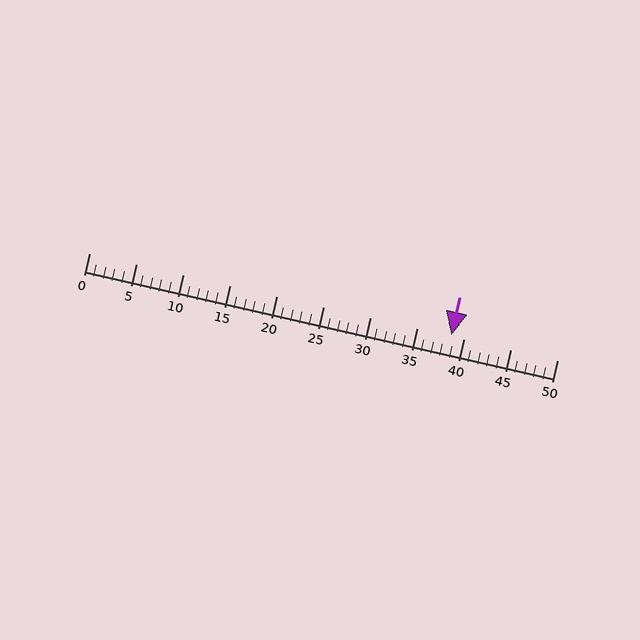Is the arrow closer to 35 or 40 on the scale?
The arrow is closer to 40.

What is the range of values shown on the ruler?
The ruler shows values from 0 to 50.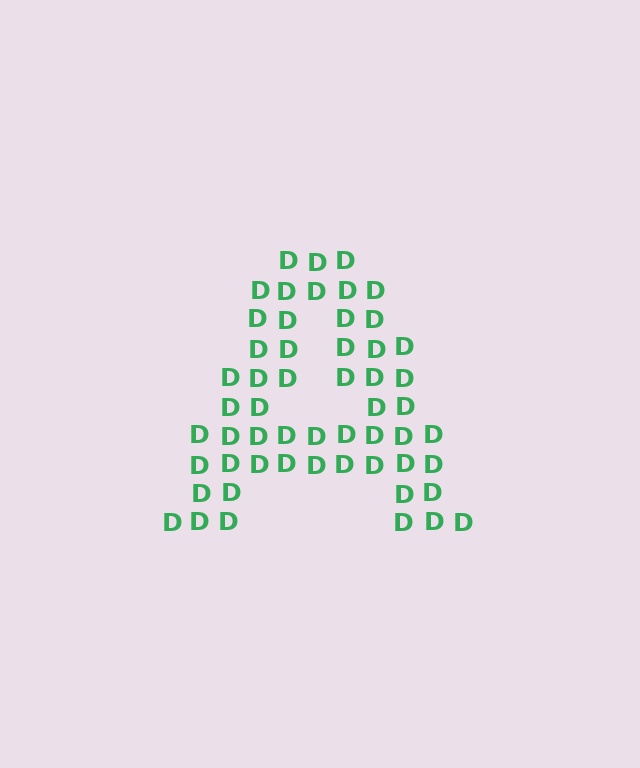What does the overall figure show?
The overall figure shows the letter A.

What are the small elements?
The small elements are letter D's.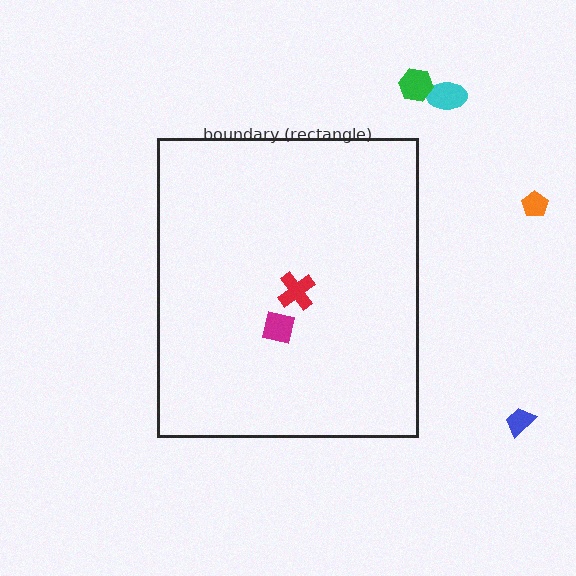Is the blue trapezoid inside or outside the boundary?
Outside.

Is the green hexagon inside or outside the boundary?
Outside.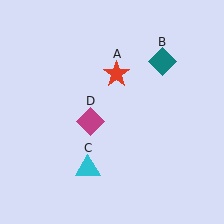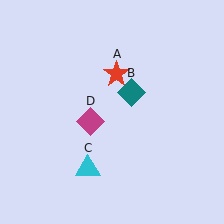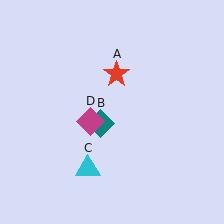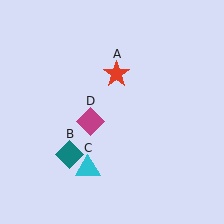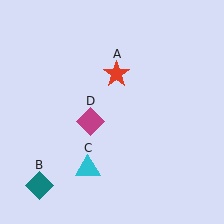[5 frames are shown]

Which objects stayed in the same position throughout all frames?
Red star (object A) and cyan triangle (object C) and magenta diamond (object D) remained stationary.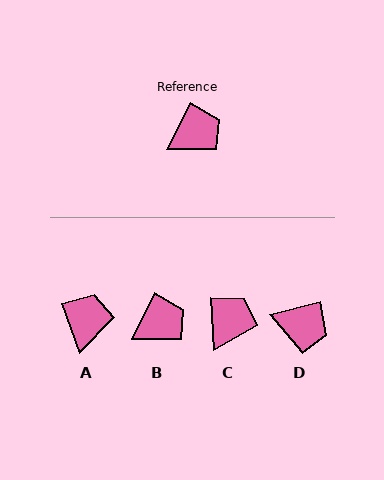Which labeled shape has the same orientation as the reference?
B.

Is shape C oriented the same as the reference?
No, it is off by about 29 degrees.